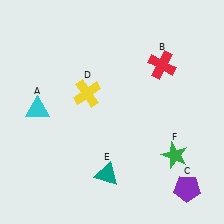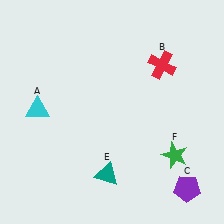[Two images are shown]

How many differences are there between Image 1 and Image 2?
There is 1 difference between the two images.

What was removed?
The yellow cross (D) was removed in Image 2.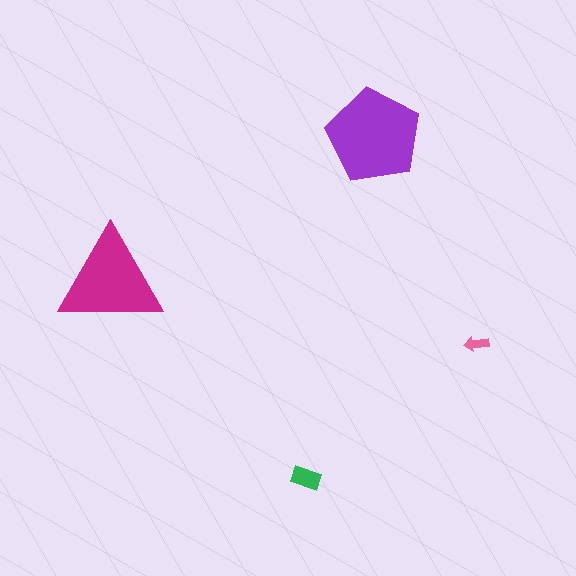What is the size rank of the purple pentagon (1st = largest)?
1st.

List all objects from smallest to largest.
The pink arrow, the green rectangle, the magenta triangle, the purple pentagon.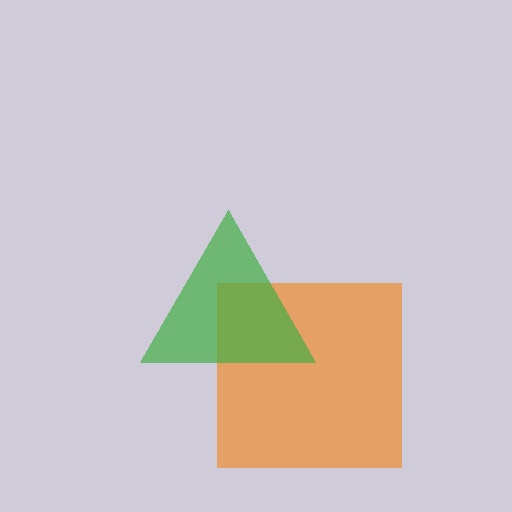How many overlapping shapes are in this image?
There are 2 overlapping shapes in the image.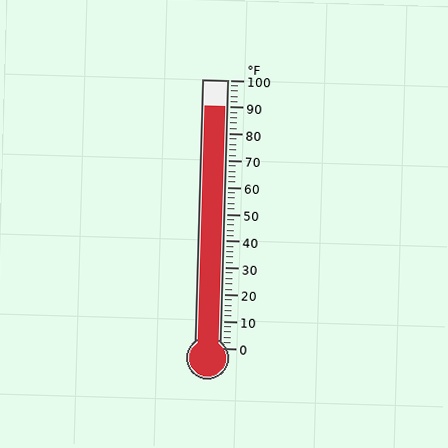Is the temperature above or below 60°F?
The temperature is above 60°F.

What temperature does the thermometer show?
The thermometer shows approximately 90°F.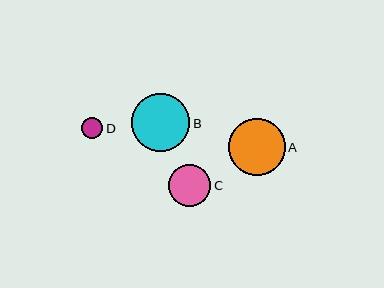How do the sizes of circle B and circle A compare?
Circle B and circle A are approximately the same size.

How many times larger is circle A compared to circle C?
Circle A is approximately 1.3 times the size of circle C.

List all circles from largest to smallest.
From largest to smallest: B, A, C, D.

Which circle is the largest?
Circle B is the largest with a size of approximately 59 pixels.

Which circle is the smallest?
Circle D is the smallest with a size of approximately 21 pixels.